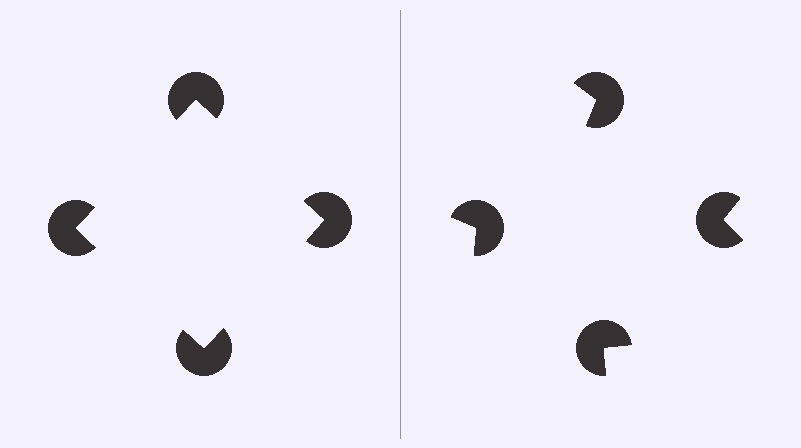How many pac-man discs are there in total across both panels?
8 — 4 on each side.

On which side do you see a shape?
An illusory square appears on the left side. On the right side the wedge cuts are rotated, so no coherent shape forms.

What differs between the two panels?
The pac-man discs are positioned identically on both sides; only the wedge orientations differ. On the left they align to a square; on the right they are misaligned.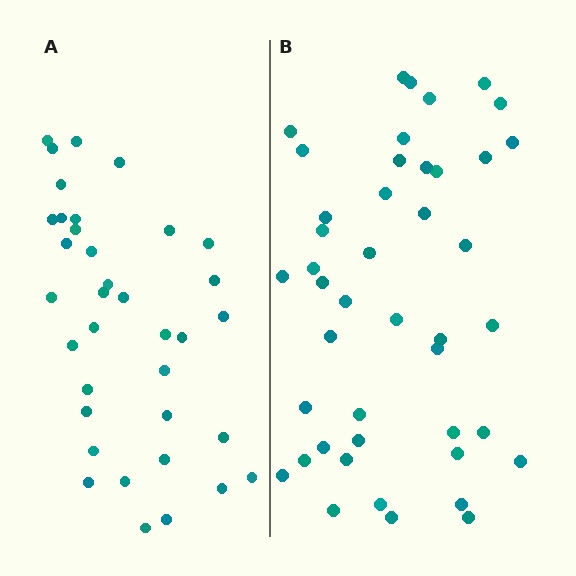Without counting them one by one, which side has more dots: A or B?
Region B (the right region) has more dots.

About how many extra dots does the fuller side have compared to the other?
Region B has roughly 8 or so more dots than region A.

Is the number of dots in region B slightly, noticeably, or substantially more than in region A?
Region B has only slightly more — the two regions are fairly close. The ratio is roughly 1.2 to 1.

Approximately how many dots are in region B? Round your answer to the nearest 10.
About 40 dots. (The exact count is 44, which rounds to 40.)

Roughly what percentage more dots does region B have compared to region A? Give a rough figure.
About 20% more.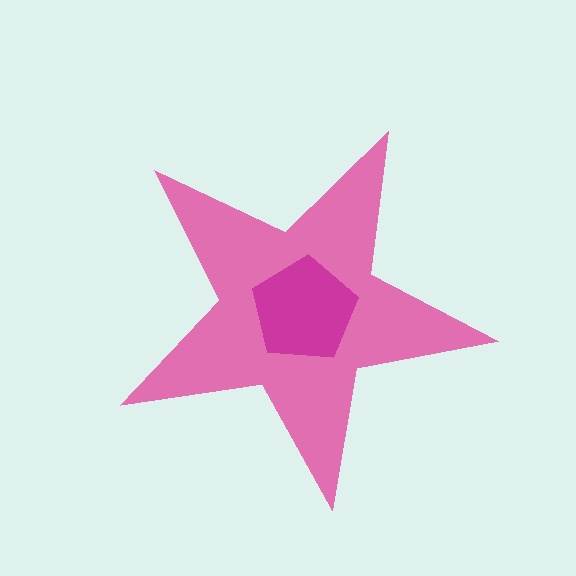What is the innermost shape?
The magenta pentagon.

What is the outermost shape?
The pink star.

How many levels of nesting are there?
2.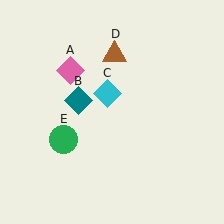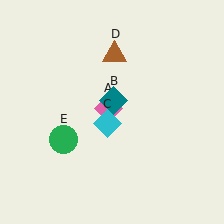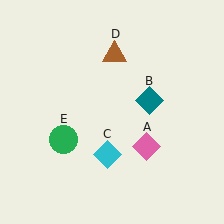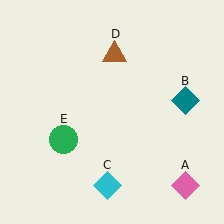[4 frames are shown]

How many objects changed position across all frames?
3 objects changed position: pink diamond (object A), teal diamond (object B), cyan diamond (object C).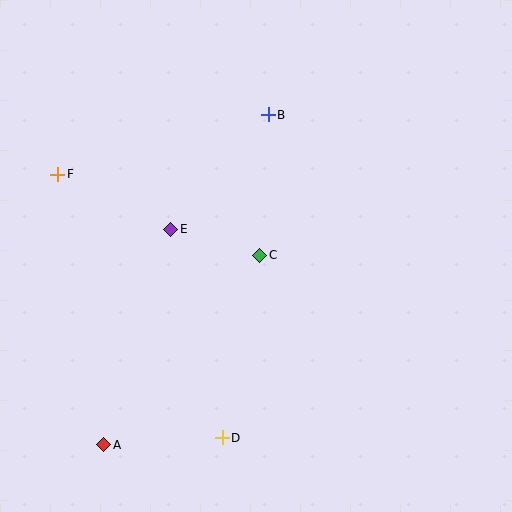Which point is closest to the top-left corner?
Point F is closest to the top-left corner.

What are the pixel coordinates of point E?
Point E is at (171, 229).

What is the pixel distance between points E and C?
The distance between E and C is 92 pixels.